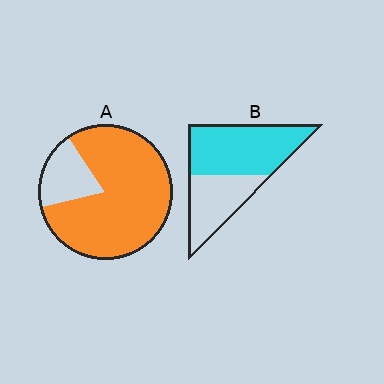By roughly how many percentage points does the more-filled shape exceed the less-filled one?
By roughly 20 percentage points (A over B).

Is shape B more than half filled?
Yes.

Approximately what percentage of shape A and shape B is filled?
A is approximately 80% and B is approximately 60%.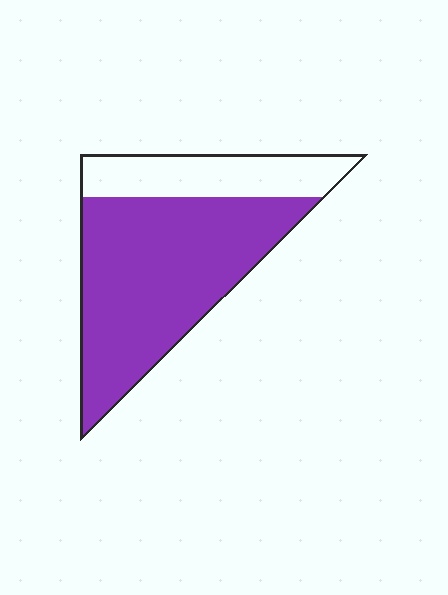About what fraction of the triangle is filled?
About three quarters (3/4).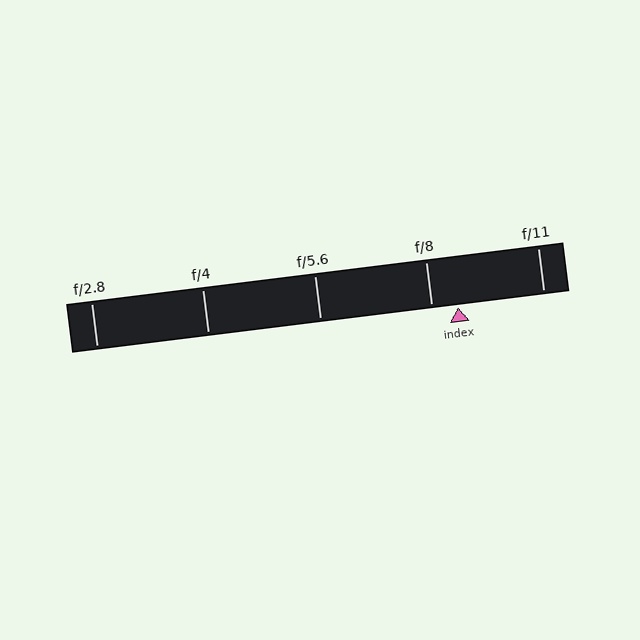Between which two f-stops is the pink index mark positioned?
The index mark is between f/8 and f/11.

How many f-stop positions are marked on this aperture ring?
There are 5 f-stop positions marked.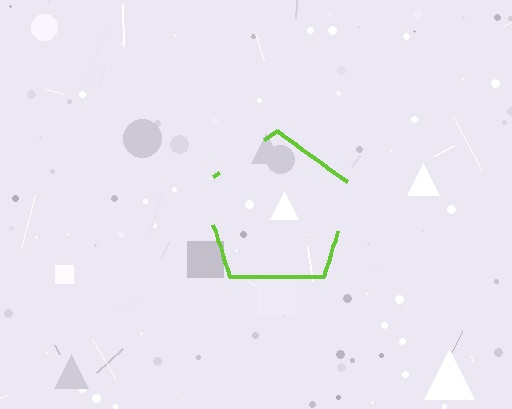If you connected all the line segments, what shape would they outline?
They would outline a pentagon.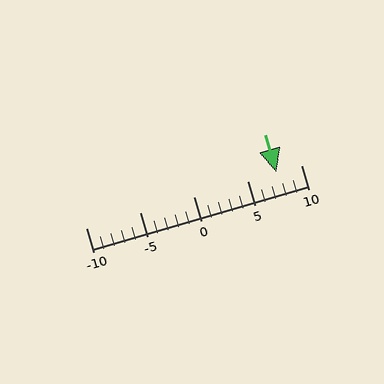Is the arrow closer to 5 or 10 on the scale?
The arrow is closer to 10.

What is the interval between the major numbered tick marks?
The major tick marks are spaced 5 units apart.